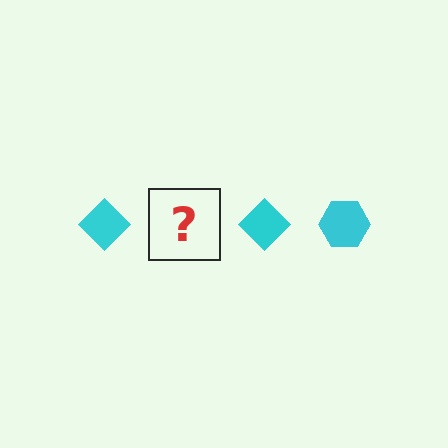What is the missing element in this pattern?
The missing element is a cyan hexagon.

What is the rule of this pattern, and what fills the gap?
The rule is that the pattern cycles through diamond, hexagon shapes in cyan. The gap should be filled with a cyan hexagon.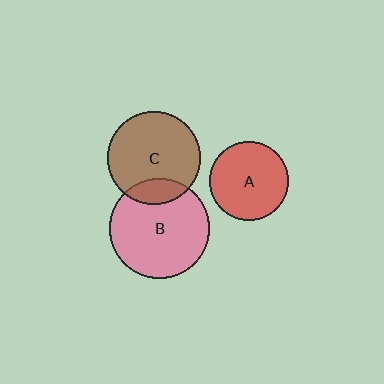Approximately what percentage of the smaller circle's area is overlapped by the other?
Approximately 20%.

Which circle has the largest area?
Circle B (pink).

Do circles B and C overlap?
Yes.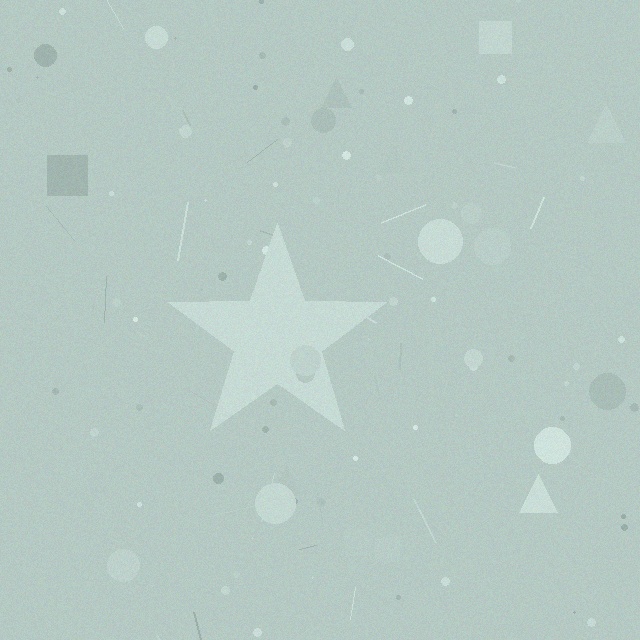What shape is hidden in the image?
A star is hidden in the image.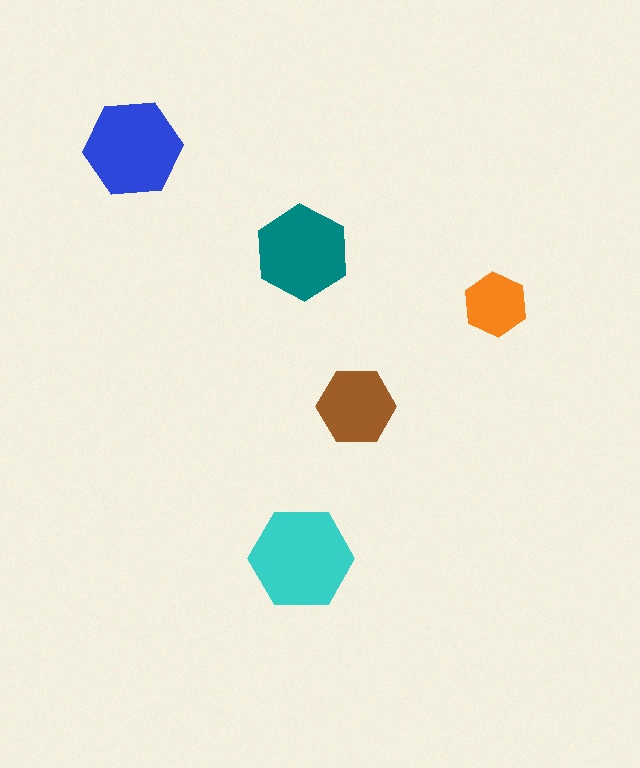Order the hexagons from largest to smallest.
the cyan one, the blue one, the teal one, the brown one, the orange one.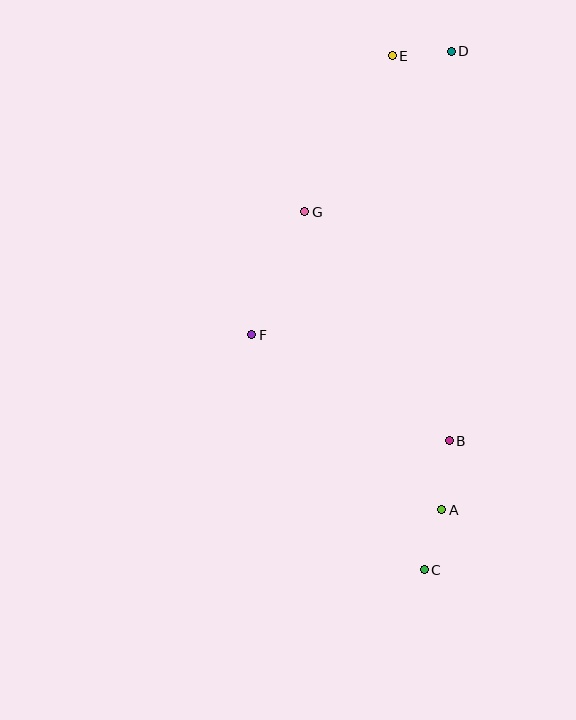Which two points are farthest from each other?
Points C and D are farthest from each other.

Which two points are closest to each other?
Points D and E are closest to each other.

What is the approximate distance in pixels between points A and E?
The distance between A and E is approximately 456 pixels.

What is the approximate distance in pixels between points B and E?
The distance between B and E is approximately 389 pixels.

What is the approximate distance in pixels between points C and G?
The distance between C and G is approximately 377 pixels.